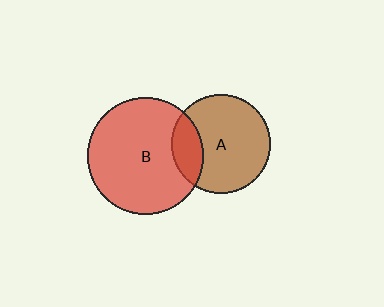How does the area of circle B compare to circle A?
Approximately 1.4 times.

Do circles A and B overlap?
Yes.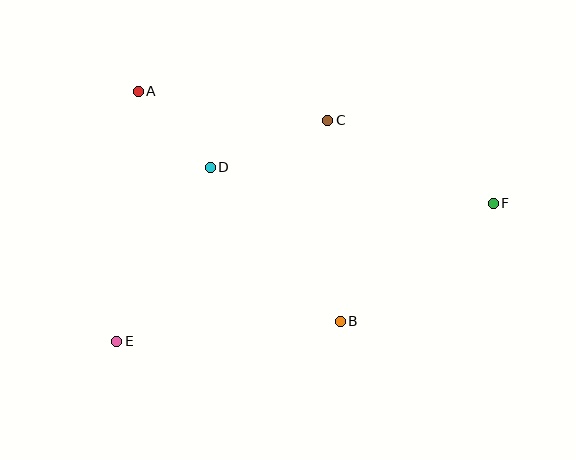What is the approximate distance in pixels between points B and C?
The distance between B and C is approximately 202 pixels.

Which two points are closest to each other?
Points A and D are closest to each other.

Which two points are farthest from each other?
Points E and F are farthest from each other.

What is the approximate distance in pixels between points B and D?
The distance between B and D is approximately 202 pixels.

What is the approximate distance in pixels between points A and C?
The distance between A and C is approximately 192 pixels.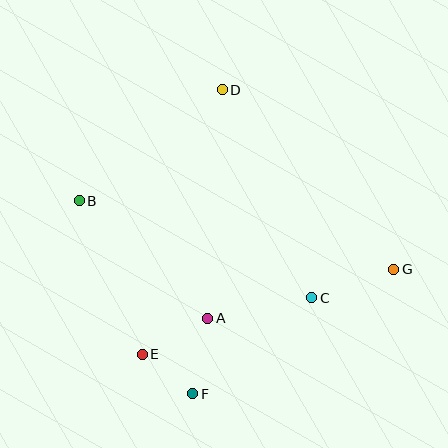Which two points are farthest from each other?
Points B and G are farthest from each other.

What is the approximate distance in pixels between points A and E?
The distance between A and E is approximately 75 pixels.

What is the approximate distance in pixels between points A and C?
The distance between A and C is approximately 106 pixels.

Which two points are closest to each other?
Points E and F are closest to each other.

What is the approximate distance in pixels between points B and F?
The distance between B and F is approximately 223 pixels.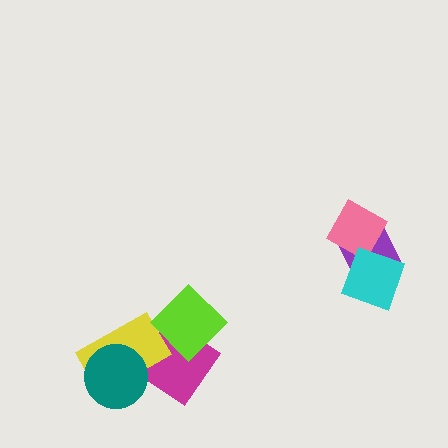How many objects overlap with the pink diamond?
2 objects overlap with the pink diamond.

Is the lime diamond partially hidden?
No, no other shape covers it.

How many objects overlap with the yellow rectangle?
2 objects overlap with the yellow rectangle.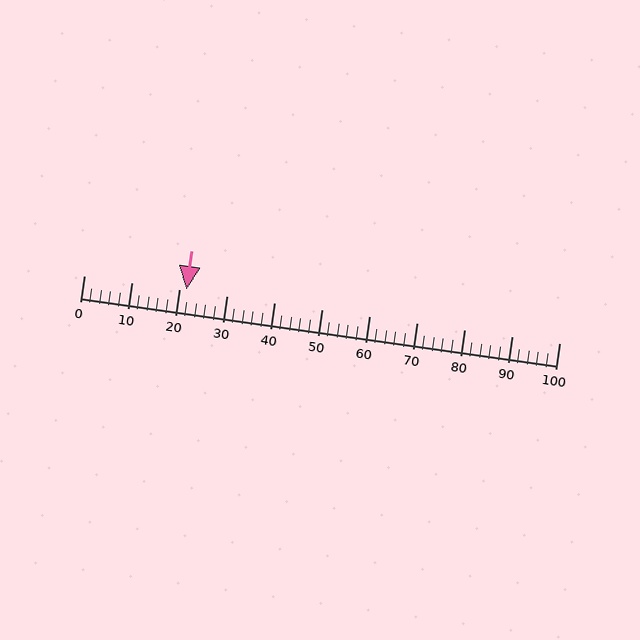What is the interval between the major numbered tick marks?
The major tick marks are spaced 10 units apart.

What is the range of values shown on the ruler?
The ruler shows values from 0 to 100.